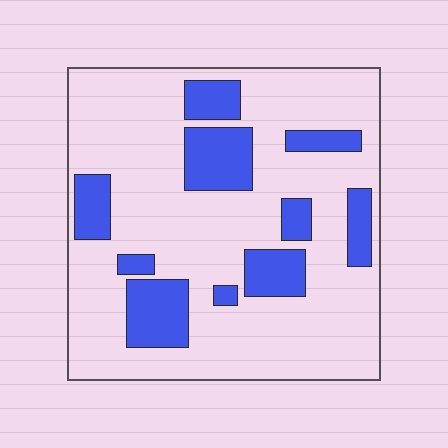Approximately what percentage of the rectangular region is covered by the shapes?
Approximately 25%.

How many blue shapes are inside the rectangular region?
10.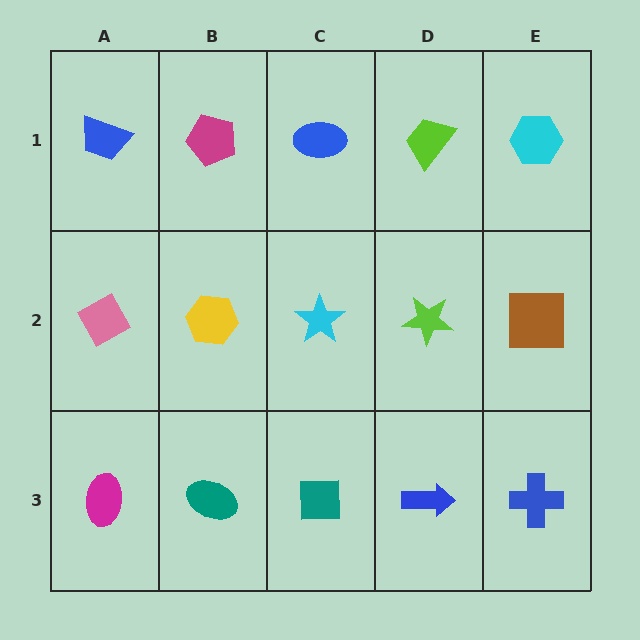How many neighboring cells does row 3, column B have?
3.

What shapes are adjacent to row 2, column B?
A magenta pentagon (row 1, column B), a teal ellipse (row 3, column B), a pink diamond (row 2, column A), a cyan star (row 2, column C).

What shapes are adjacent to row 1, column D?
A lime star (row 2, column D), a blue ellipse (row 1, column C), a cyan hexagon (row 1, column E).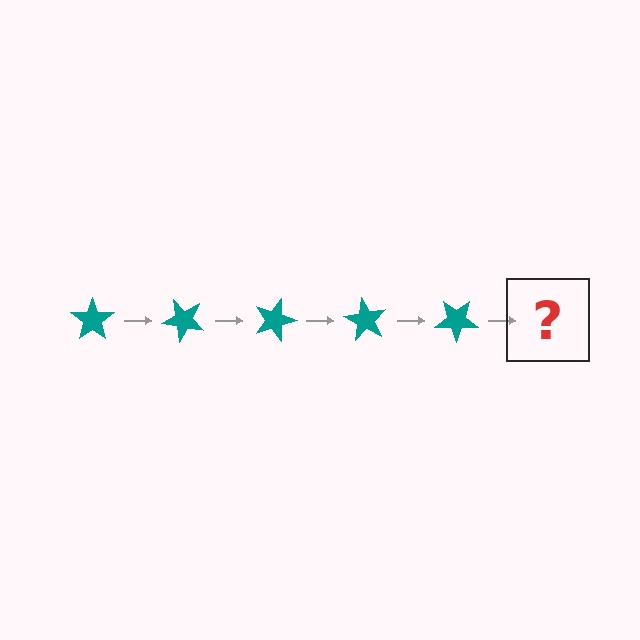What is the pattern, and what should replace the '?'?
The pattern is that the star rotates 45 degrees each step. The '?' should be a teal star rotated 225 degrees.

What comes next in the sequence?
The next element should be a teal star rotated 225 degrees.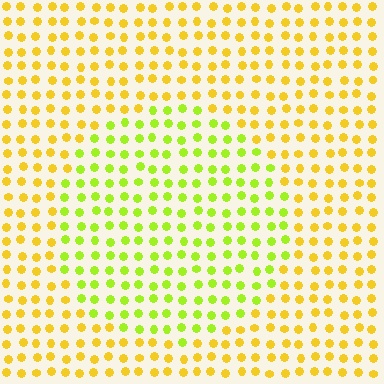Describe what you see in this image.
The image is filled with small yellow elements in a uniform arrangement. A circle-shaped region is visible where the elements are tinted to a slightly different hue, forming a subtle color boundary.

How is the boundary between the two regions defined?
The boundary is defined purely by a slight shift in hue (about 36 degrees). Spacing, size, and orientation are identical on both sides.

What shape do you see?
I see a circle.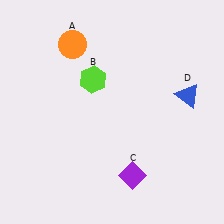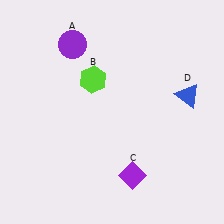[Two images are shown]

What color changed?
The circle (A) changed from orange in Image 1 to purple in Image 2.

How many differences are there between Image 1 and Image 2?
There is 1 difference between the two images.